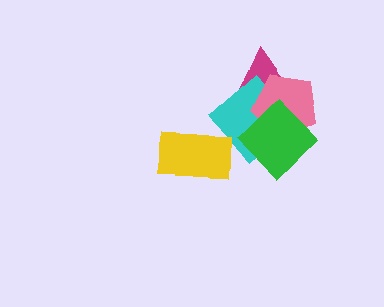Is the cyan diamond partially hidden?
Yes, it is partially covered by another shape.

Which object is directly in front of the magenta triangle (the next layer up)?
The cyan diamond is directly in front of the magenta triangle.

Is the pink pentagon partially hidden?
Yes, it is partially covered by another shape.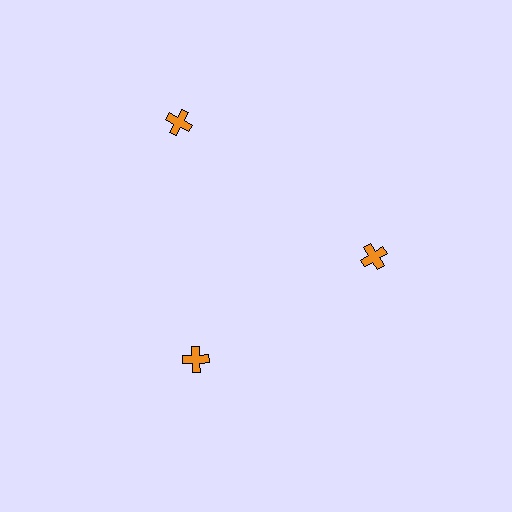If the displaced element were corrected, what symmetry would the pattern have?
It would have 3-fold rotational symmetry — the pattern would map onto itself every 120 degrees.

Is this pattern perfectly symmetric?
No. The 3 orange crosses are arranged in a ring, but one element near the 11 o'clock position is pushed outward from the center, breaking the 3-fold rotational symmetry.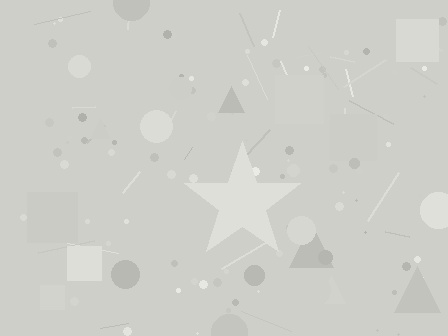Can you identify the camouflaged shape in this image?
The camouflaged shape is a star.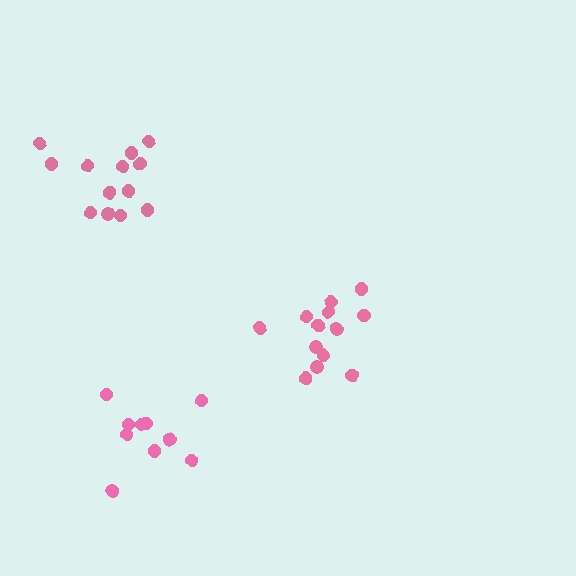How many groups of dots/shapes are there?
There are 3 groups.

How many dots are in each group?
Group 1: 13 dots, Group 2: 13 dots, Group 3: 10 dots (36 total).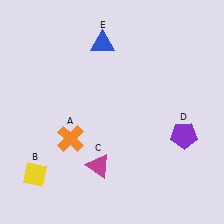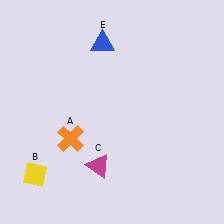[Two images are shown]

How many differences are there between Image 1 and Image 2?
There is 1 difference between the two images.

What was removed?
The purple pentagon (D) was removed in Image 2.